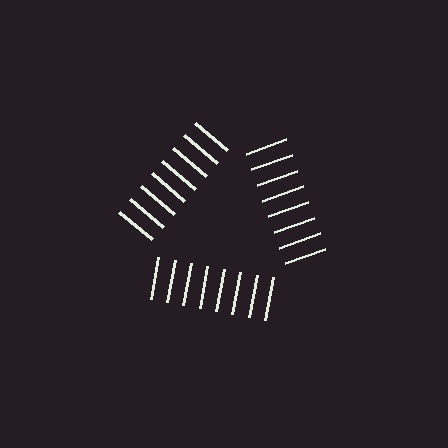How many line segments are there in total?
24 — 8 along each of the 3 edges.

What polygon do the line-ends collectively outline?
An illusory triangle — the line segments terminate on its edges but no continuous stroke is drawn.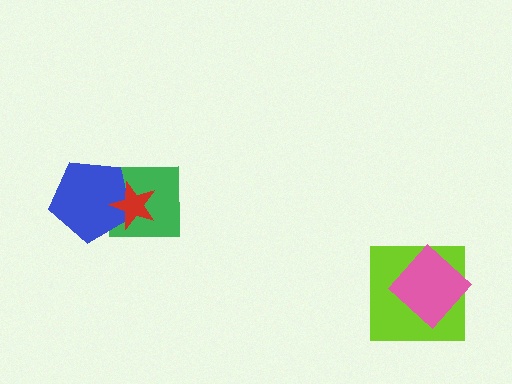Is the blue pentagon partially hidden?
Yes, it is partially covered by another shape.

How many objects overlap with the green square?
2 objects overlap with the green square.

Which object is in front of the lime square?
The pink diamond is in front of the lime square.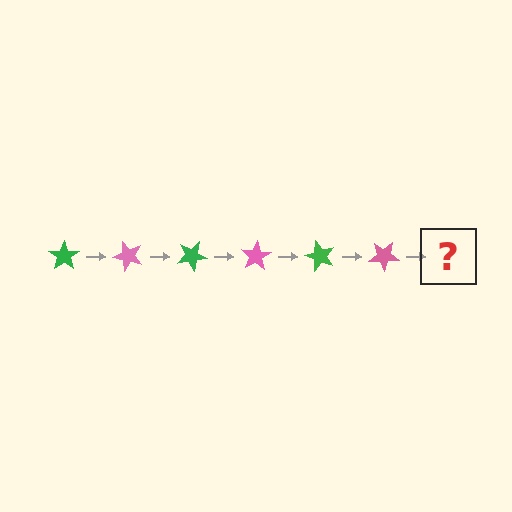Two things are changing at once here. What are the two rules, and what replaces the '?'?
The two rules are that it rotates 50 degrees each step and the color cycles through green and pink. The '?' should be a green star, rotated 300 degrees from the start.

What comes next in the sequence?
The next element should be a green star, rotated 300 degrees from the start.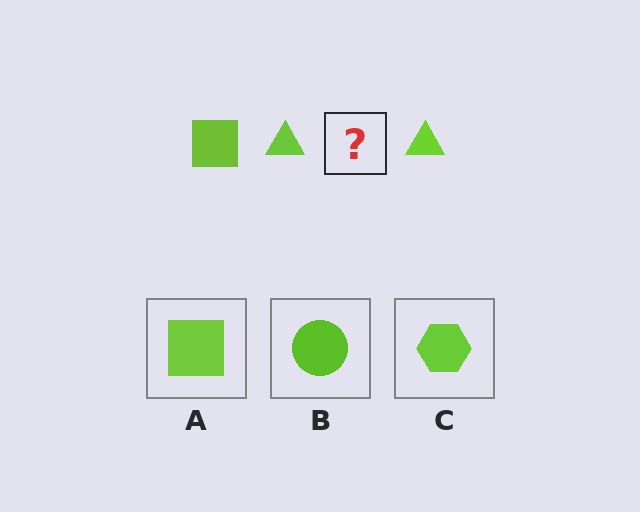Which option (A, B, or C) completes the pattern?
A.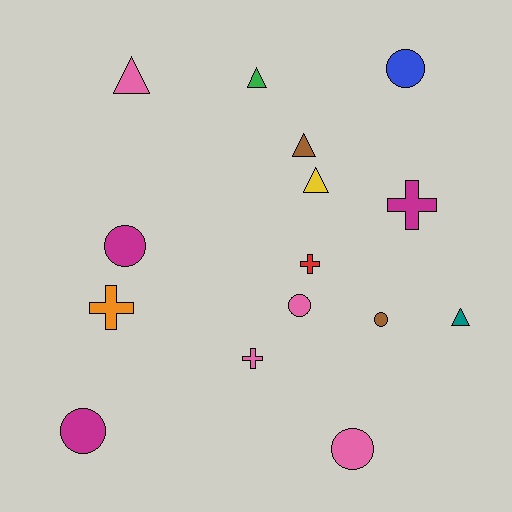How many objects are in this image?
There are 15 objects.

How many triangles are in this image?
There are 5 triangles.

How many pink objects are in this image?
There are 4 pink objects.